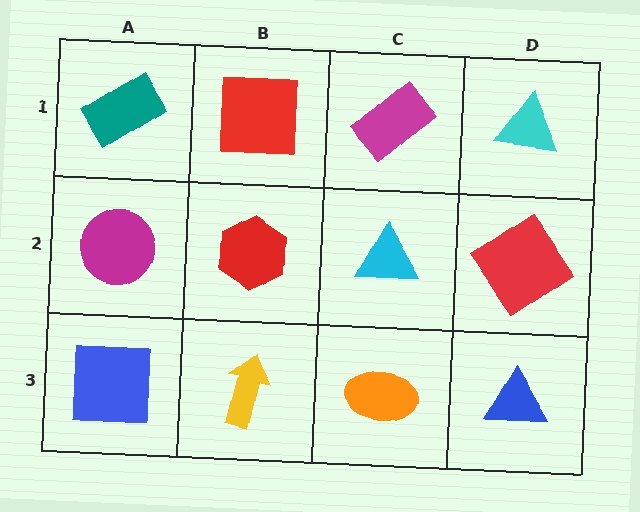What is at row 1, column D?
A cyan triangle.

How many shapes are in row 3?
4 shapes.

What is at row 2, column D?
A red diamond.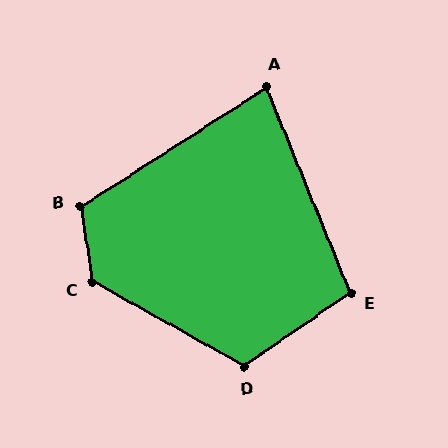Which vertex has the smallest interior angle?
A, at approximately 79 degrees.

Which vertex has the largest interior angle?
C, at approximately 128 degrees.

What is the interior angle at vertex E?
Approximately 103 degrees (obtuse).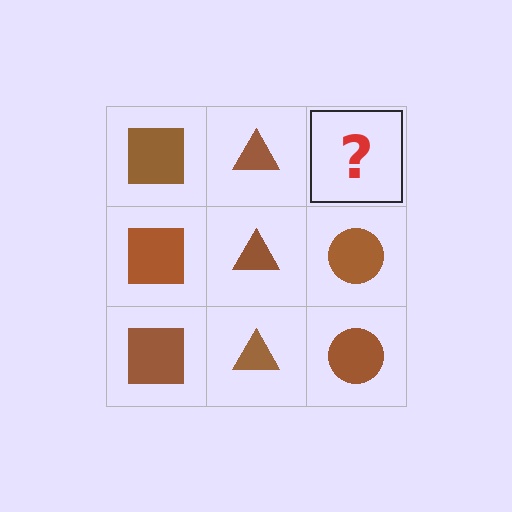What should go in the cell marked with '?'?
The missing cell should contain a brown circle.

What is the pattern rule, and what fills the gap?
The rule is that each column has a consistent shape. The gap should be filled with a brown circle.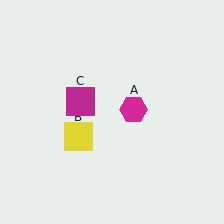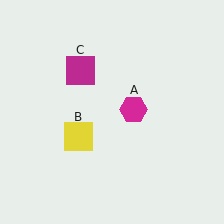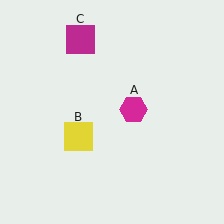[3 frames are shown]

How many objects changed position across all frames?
1 object changed position: magenta square (object C).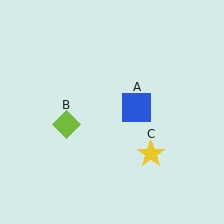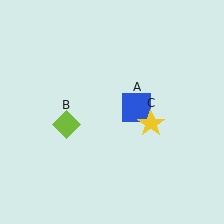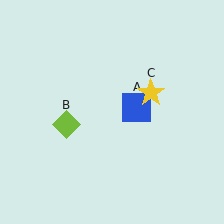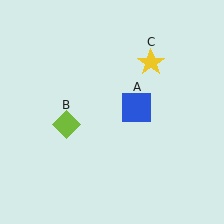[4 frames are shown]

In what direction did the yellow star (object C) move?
The yellow star (object C) moved up.